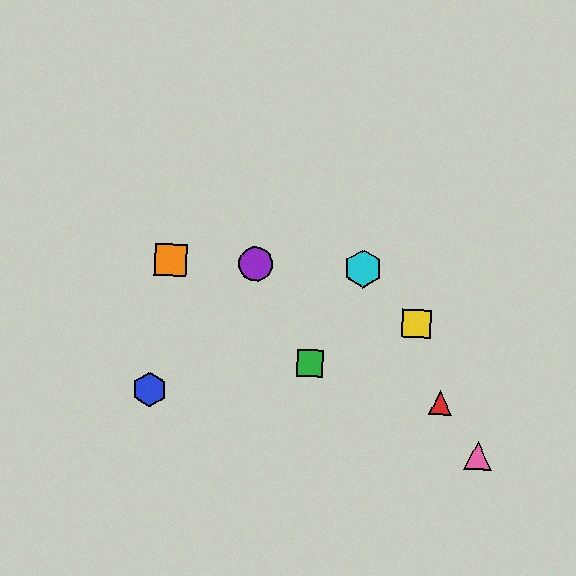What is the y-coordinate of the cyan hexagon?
The cyan hexagon is at y≈269.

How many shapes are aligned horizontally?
3 shapes (the purple circle, the orange square, the cyan hexagon) are aligned horizontally.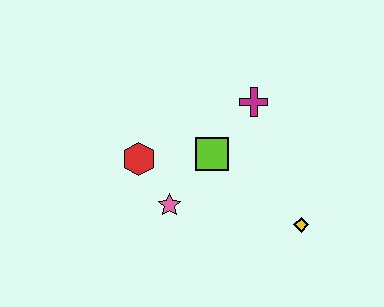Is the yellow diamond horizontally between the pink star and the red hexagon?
No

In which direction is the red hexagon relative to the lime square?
The red hexagon is to the left of the lime square.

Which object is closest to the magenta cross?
The lime square is closest to the magenta cross.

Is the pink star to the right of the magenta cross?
No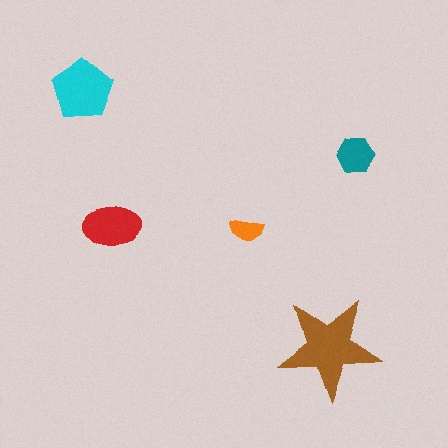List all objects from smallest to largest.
The orange semicircle, the teal hexagon, the red ellipse, the cyan pentagon, the brown star.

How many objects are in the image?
There are 5 objects in the image.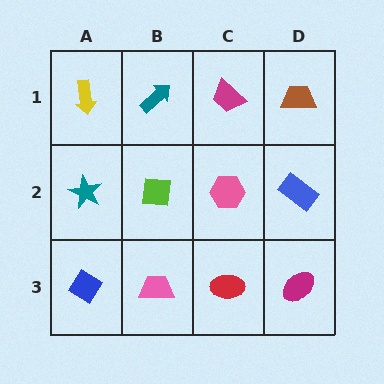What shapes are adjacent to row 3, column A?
A teal star (row 2, column A), a pink trapezoid (row 3, column B).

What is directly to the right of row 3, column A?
A pink trapezoid.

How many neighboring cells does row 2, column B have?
4.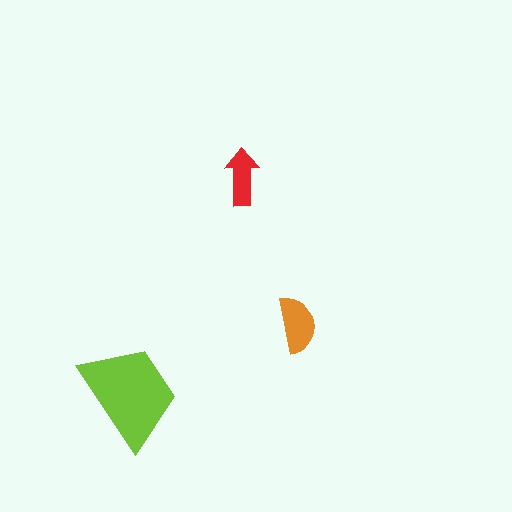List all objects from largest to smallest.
The lime trapezoid, the orange semicircle, the red arrow.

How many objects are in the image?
There are 3 objects in the image.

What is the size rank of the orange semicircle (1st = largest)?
2nd.